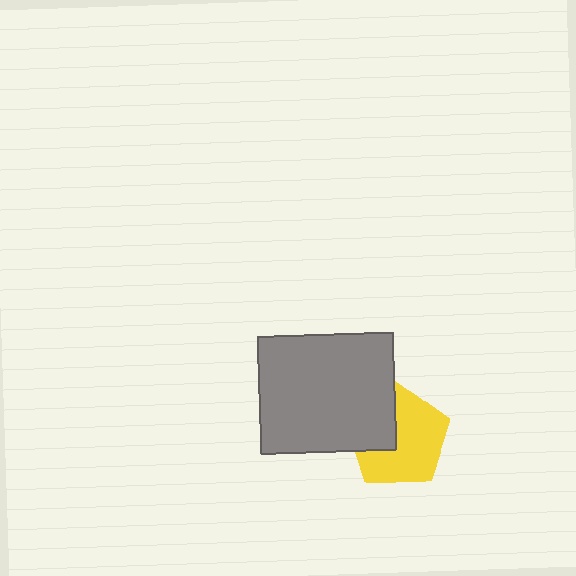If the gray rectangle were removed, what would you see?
You would see the complete yellow pentagon.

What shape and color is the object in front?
The object in front is a gray rectangle.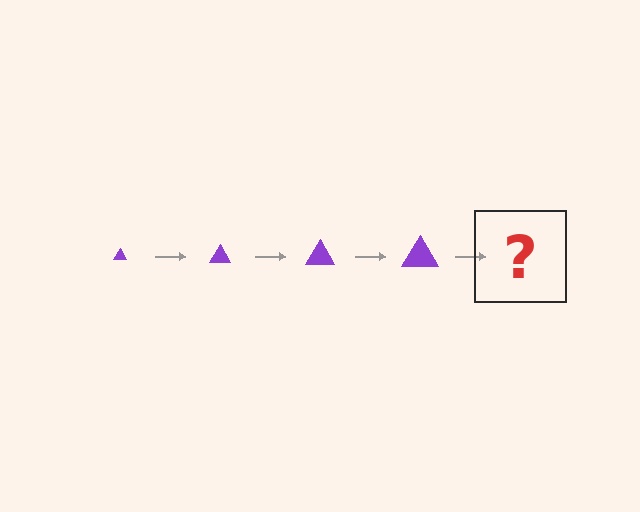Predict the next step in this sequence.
The next step is a purple triangle, larger than the previous one.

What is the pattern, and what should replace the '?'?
The pattern is that the triangle gets progressively larger each step. The '?' should be a purple triangle, larger than the previous one.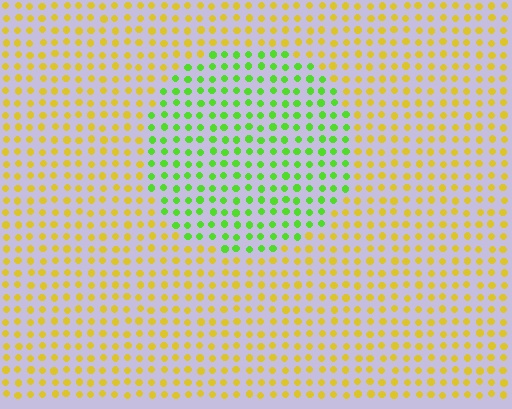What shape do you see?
I see a circle.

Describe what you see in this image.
The image is filled with small yellow elements in a uniform arrangement. A circle-shaped region is visible where the elements are tinted to a slightly different hue, forming a subtle color boundary.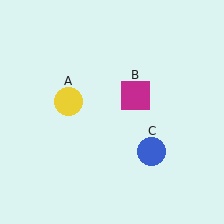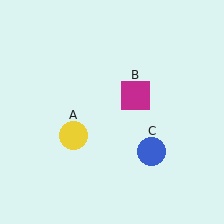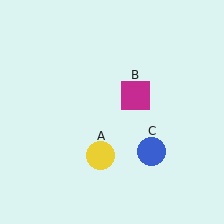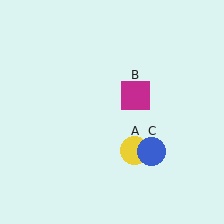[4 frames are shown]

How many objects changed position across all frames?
1 object changed position: yellow circle (object A).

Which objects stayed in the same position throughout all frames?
Magenta square (object B) and blue circle (object C) remained stationary.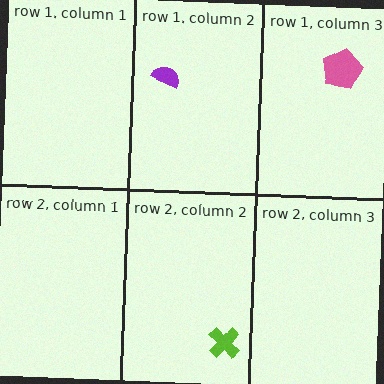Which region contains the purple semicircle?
The row 1, column 2 region.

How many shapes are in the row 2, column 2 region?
1.